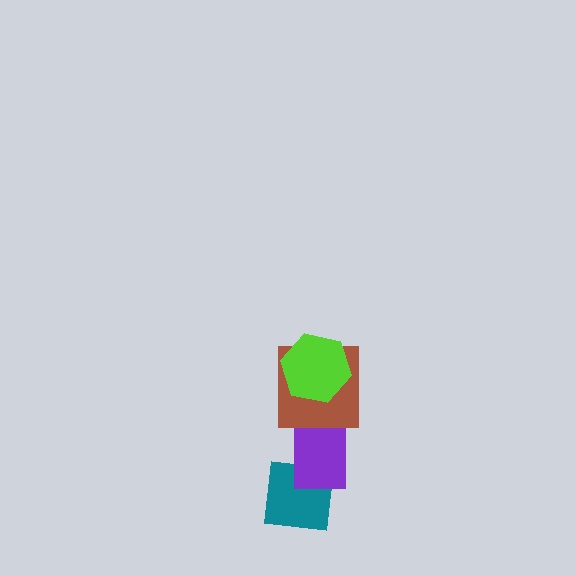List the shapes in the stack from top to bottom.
From top to bottom: the lime hexagon, the brown square, the purple rectangle, the teal square.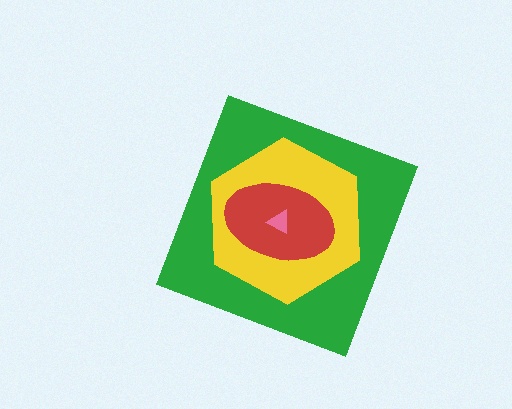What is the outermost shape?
The green diamond.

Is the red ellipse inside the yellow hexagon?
Yes.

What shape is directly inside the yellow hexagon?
The red ellipse.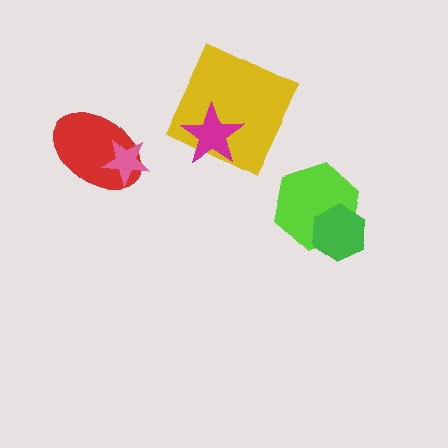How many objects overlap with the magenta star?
1 object overlaps with the magenta star.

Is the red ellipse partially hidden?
Yes, it is partially covered by another shape.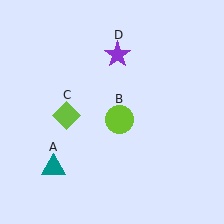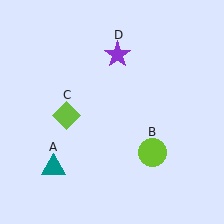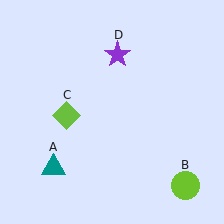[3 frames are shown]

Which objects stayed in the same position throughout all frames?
Teal triangle (object A) and lime diamond (object C) and purple star (object D) remained stationary.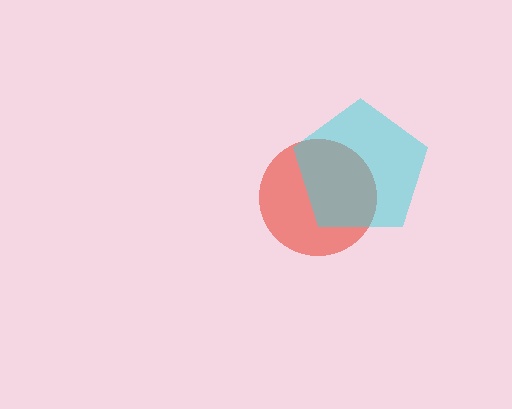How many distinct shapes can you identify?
There are 2 distinct shapes: a red circle, a cyan pentagon.